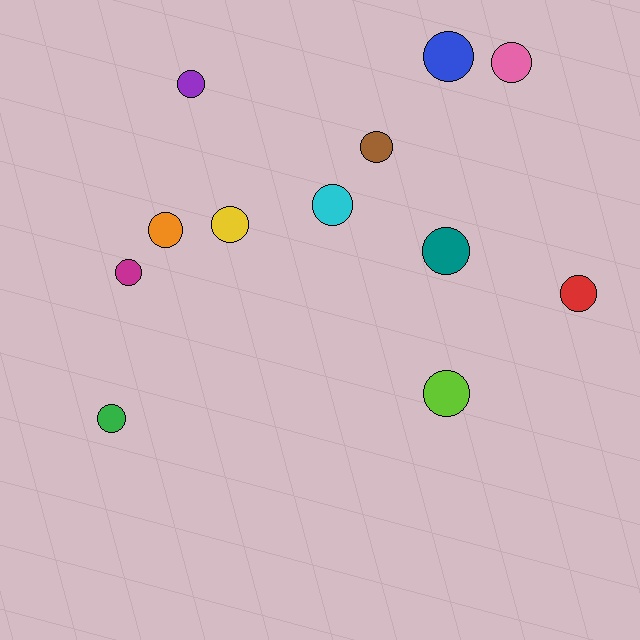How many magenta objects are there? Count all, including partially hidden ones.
There is 1 magenta object.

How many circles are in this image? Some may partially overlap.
There are 12 circles.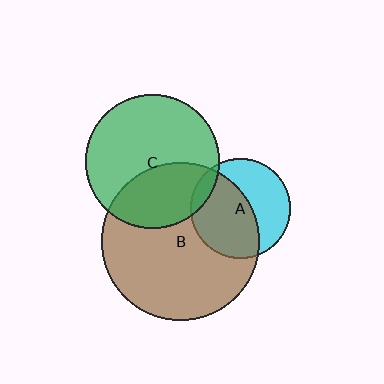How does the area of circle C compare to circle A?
Approximately 1.8 times.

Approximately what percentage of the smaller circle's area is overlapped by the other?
Approximately 10%.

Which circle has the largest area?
Circle B (brown).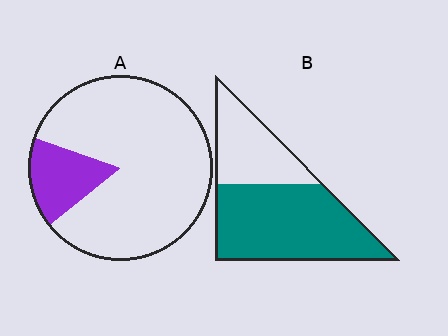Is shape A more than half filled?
No.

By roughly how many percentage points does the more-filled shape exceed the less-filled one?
By roughly 50 percentage points (B over A).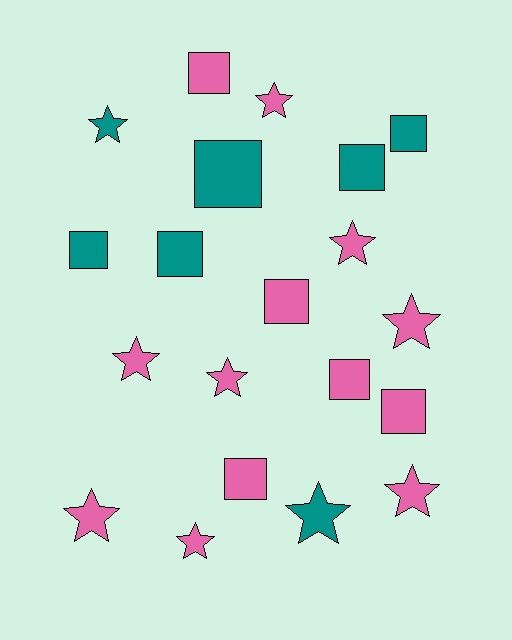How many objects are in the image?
There are 20 objects.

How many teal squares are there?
There are 5 teal squares.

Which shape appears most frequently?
Square, with 10 objects.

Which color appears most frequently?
Pink, with 13 objects.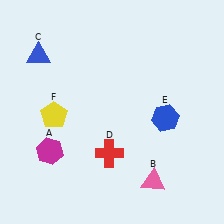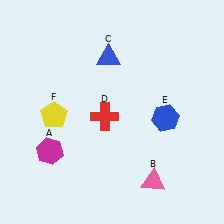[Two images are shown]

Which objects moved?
The objects that moved are: the blue triangle (C), the red cross (D).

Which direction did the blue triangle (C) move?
The blue triangle (C) moved right.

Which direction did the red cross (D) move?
The red cross (D) moved up.